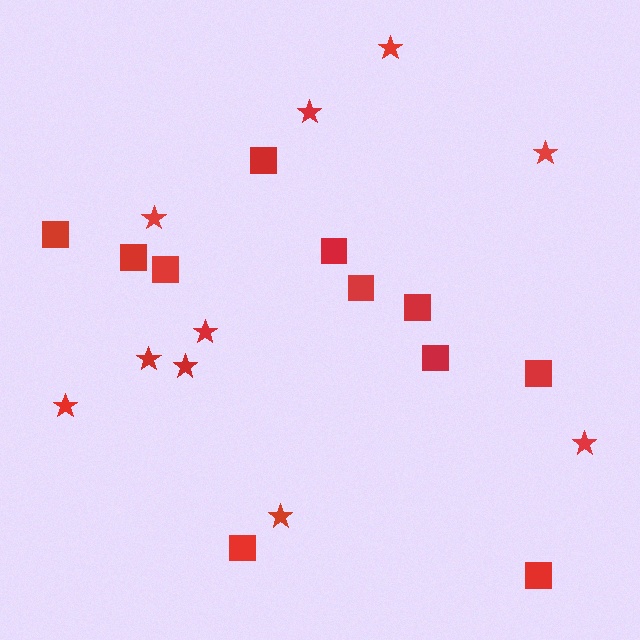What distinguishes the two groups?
There are 2 groups: one group of squares (11) and one group of stars (10).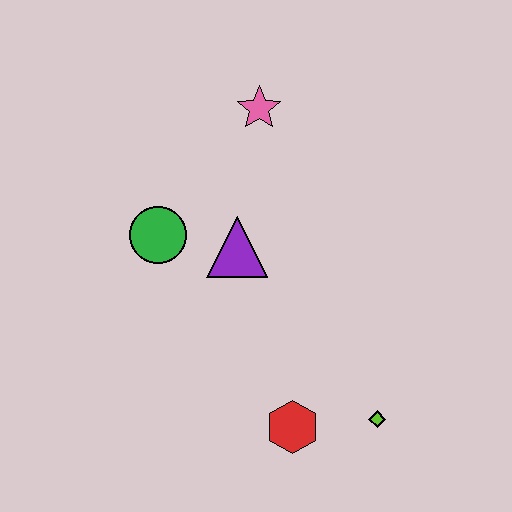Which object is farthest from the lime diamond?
The pink star is farthest from the lime diamond.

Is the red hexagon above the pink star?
No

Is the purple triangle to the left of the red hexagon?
Yes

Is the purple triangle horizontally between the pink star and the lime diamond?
No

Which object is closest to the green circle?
The purple triangle is closest to the green circle.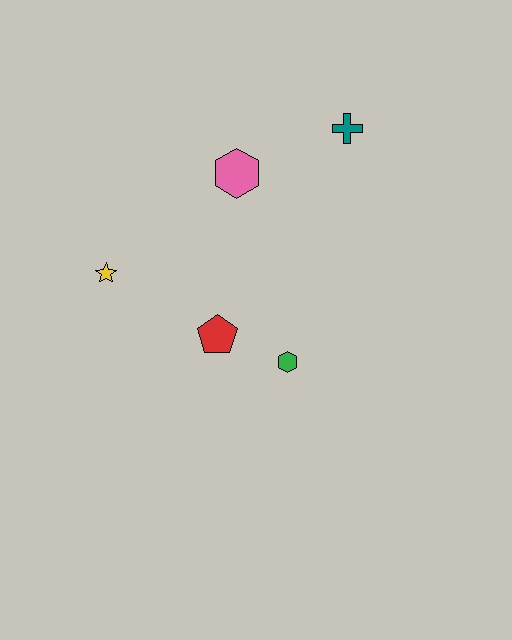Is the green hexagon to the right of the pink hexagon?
Yes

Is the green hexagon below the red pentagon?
Yes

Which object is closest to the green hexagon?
The red pentagon is closest to the green hexagon.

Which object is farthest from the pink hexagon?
The green hexagon is farthest from the pink hexagon.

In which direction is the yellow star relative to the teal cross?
The yellow star is to the left of the teal cross.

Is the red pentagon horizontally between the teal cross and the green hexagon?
No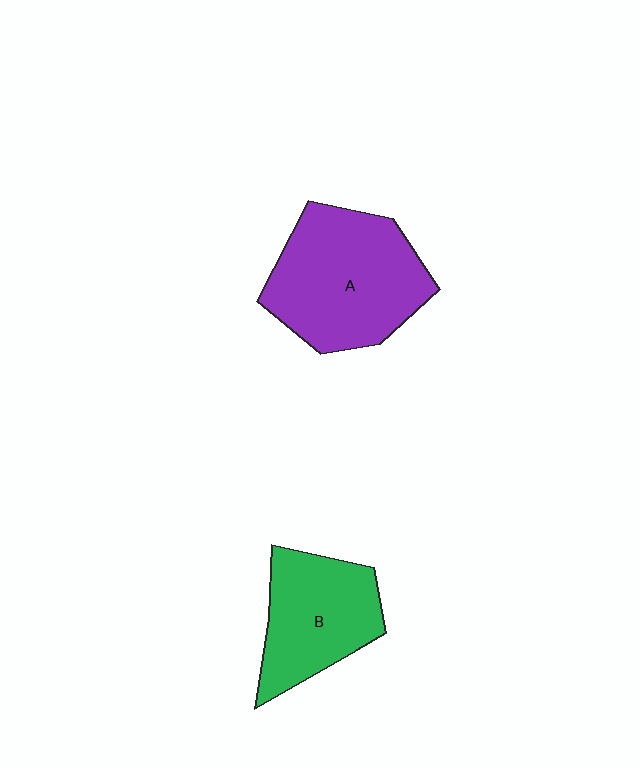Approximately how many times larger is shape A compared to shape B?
Approximately 1.4 times.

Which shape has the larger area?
Shape A (purple).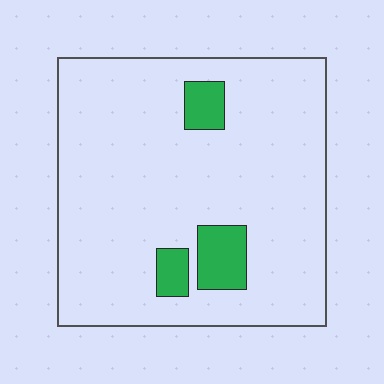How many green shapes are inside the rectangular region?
3.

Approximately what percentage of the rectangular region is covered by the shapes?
Approximately 10%.